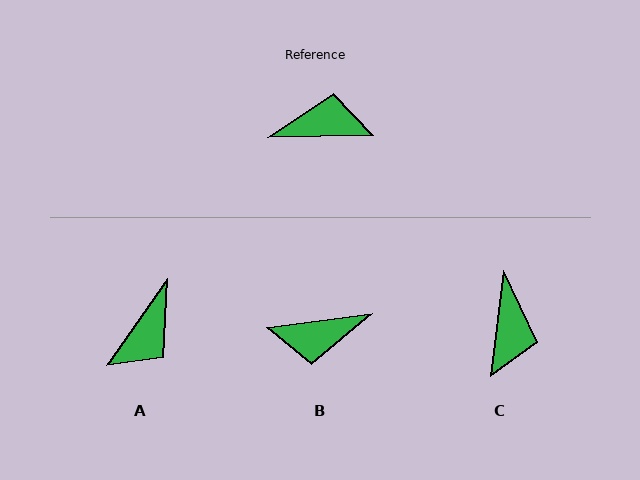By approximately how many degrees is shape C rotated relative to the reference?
Approximately 98 degrees clockwise.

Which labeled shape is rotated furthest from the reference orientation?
B, about 174 degrees away.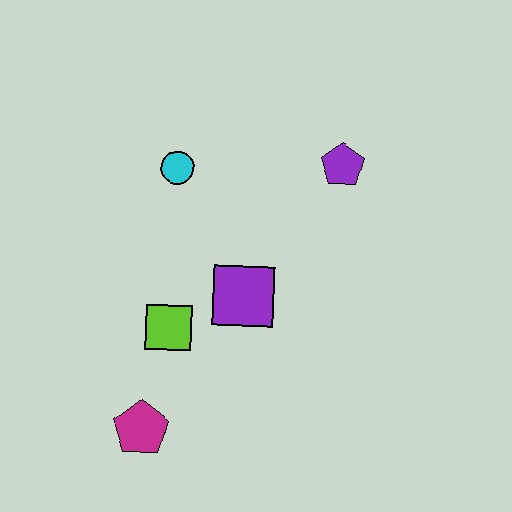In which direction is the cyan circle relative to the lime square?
The cyan circle is above the lime square.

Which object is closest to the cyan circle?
The purple square is closest to the cyan circle.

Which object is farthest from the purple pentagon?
The magenta pentagon is farthest from the purple pentagon.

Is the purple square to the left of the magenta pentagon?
No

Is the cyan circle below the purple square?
No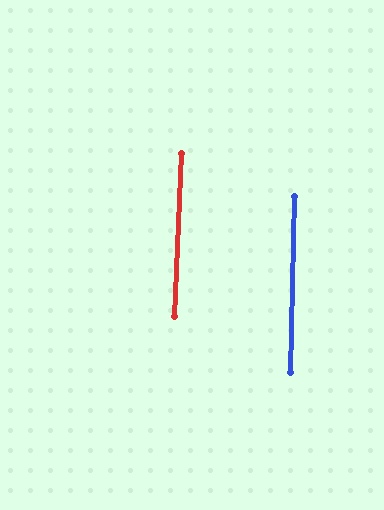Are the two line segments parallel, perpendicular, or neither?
Parallel — their directions differ by only 1.1°.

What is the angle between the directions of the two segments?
Approximately 1 degree.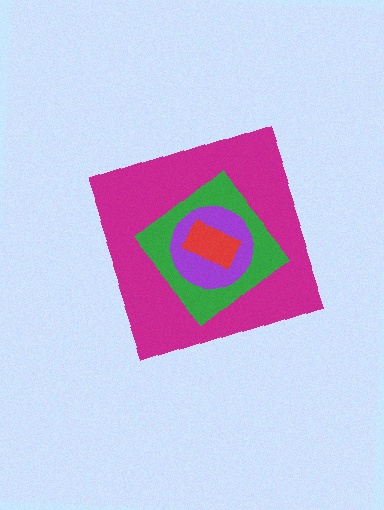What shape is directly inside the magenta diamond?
The green diamond.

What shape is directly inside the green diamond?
The purple circle.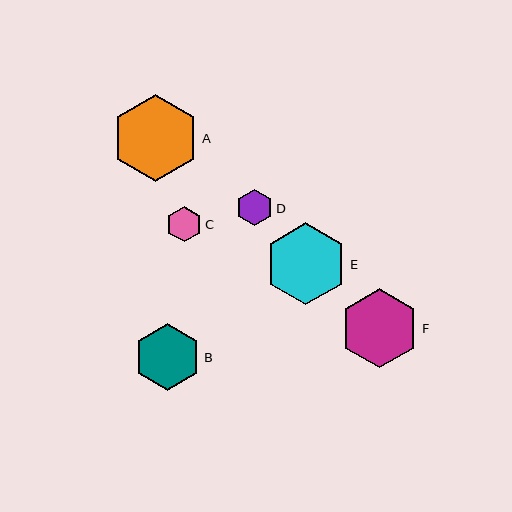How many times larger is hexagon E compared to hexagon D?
Hexagon E is approximately 2.2 times the size of hexagon D.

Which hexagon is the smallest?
Hexagon C is the smallest with a size of approximately 35 pixels.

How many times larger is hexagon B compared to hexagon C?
Hexagon B is approximately 1.9 times the size of hexagon C.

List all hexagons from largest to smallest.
From largest to smallest: A, E, F, B, D, C.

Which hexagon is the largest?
Hexagon A is the largest with a size of approximately 87 pixels.